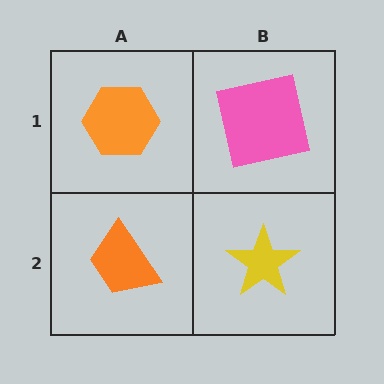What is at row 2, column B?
A yellow star.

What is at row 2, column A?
An orange trapezoid.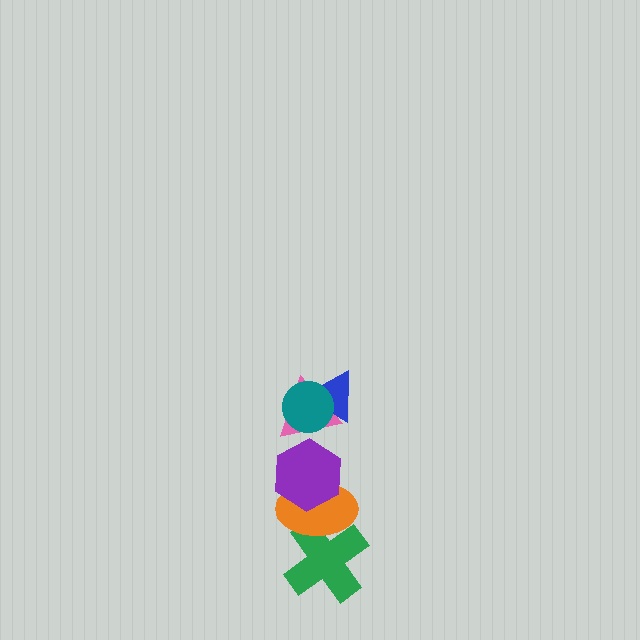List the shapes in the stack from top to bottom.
From top to bottom: the teal circle, the blue triangle, the pink triangle, the purple hexagon, the orange ellipse, the green cross.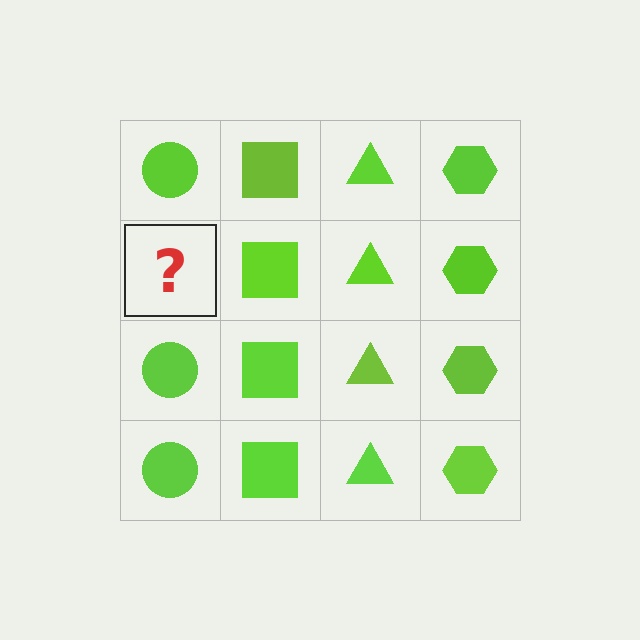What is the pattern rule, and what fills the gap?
The rule is that each column has a consistent shape. The gap should be filled with a lime circle.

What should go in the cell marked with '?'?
The missing cell should contain a lime circle.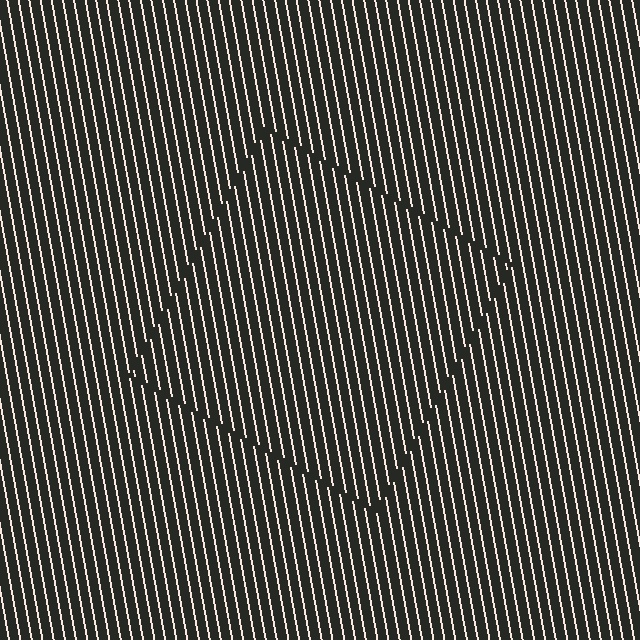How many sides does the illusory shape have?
4 sides — the line-ends trace a square.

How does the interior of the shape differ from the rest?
The interior of the shape contains the same grating, shifted by half a period — the contour is defined by the phase discontinuity where line-ends from the inner and outer gratings abut.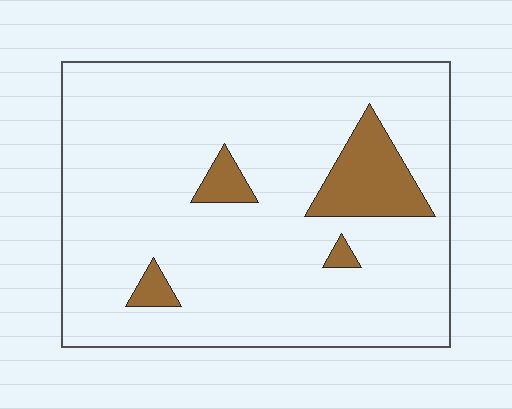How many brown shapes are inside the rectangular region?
4.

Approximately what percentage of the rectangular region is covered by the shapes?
Approximately 10%.